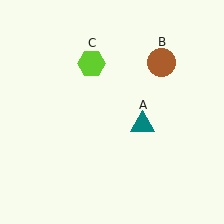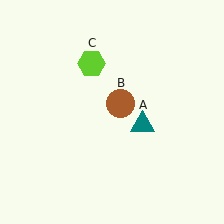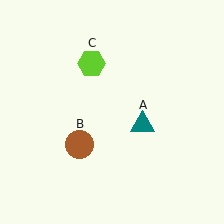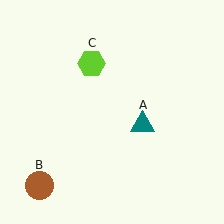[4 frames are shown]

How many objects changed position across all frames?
1 object changed position: brown circle (object B).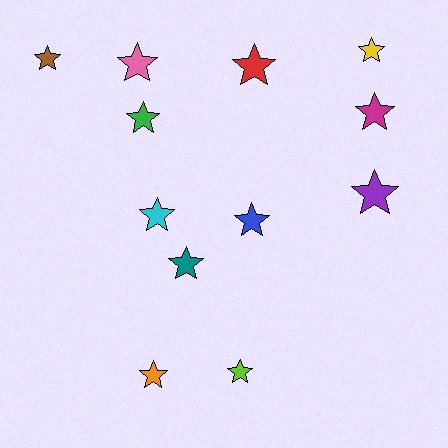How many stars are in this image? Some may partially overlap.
There are 12 stars.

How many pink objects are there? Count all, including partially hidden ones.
There is 1 pink object.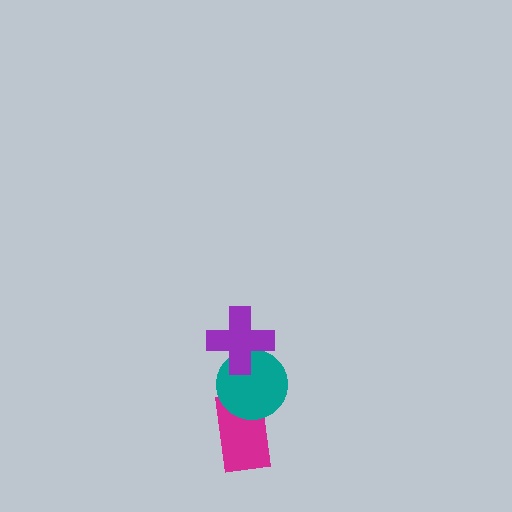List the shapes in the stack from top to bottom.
From top to bottom: the purple cross, the teal circle, the magenta rectangle.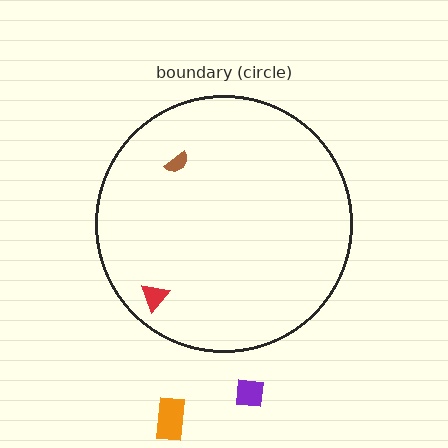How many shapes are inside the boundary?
2 inside, 2 outside.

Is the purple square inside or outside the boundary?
Outside.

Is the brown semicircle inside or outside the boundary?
Inside.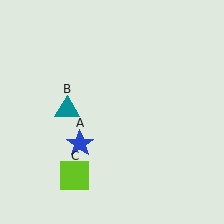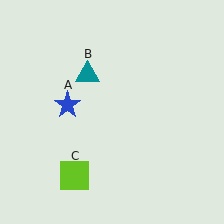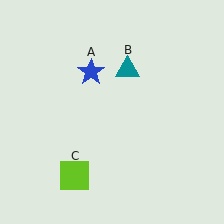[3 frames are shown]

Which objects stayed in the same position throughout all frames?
Lime square (object C) remained stationary.